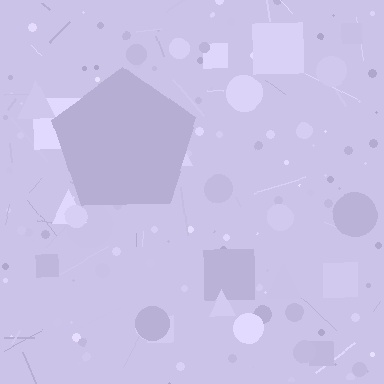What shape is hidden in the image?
A pentagon is hidden in the image.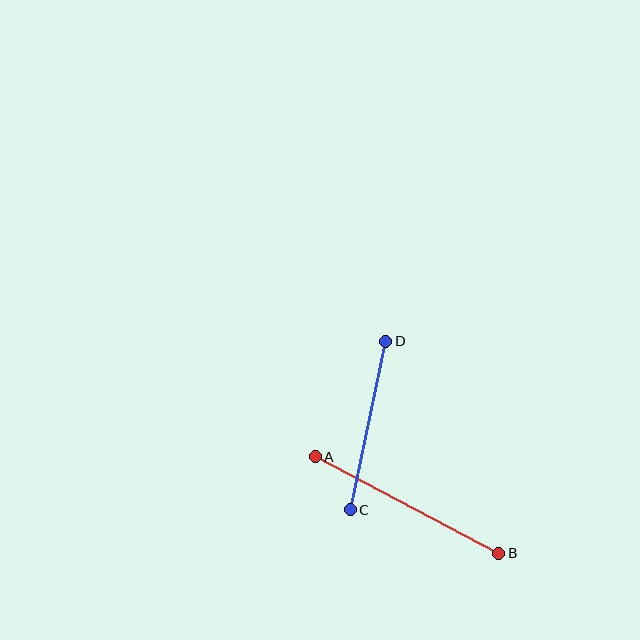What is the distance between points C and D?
The distance is approximately 172 pixels.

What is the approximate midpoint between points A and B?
The midpoint is at approximately (407, 505) pixels.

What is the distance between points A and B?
The distance is approximately 207 pixels.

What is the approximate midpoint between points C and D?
The midpoint is at approximately (368, 426) pixels.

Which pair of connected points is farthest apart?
Points A and B are farthest apart.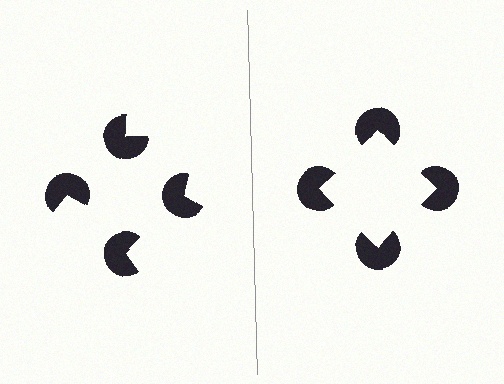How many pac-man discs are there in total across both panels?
8 — 4 on each side.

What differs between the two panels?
The pac-man discs are positioned identically on both sides; only the wedge orientations differ. On the right they align to a square; on the left they are misaligned.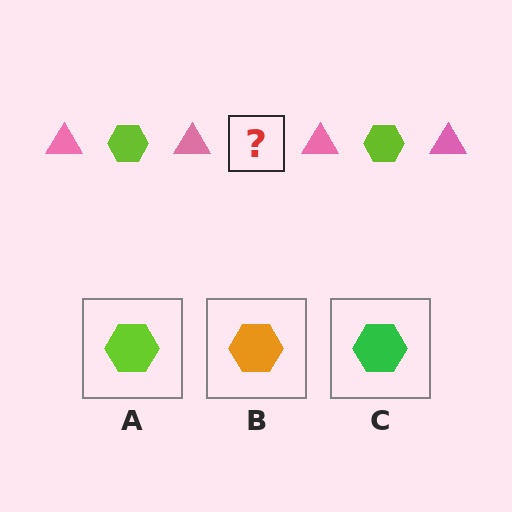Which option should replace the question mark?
Option A.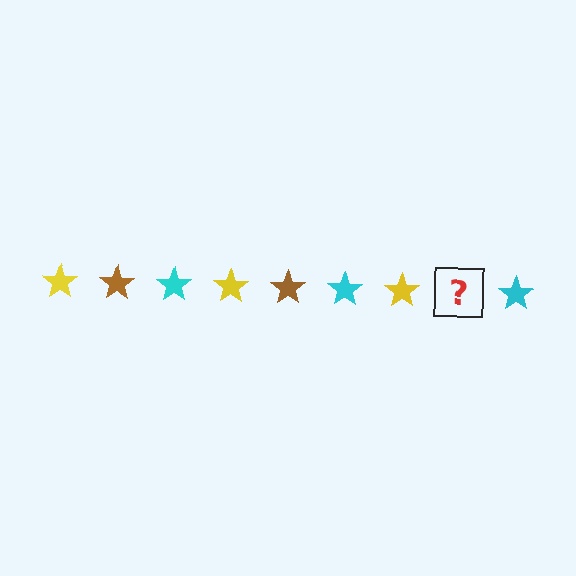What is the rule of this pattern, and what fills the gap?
The rule is that the pattern cycles through yellow, brown, cyan stars. The gap should be filled with a brown star.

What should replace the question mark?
The question mark should be replaced with a brown star.